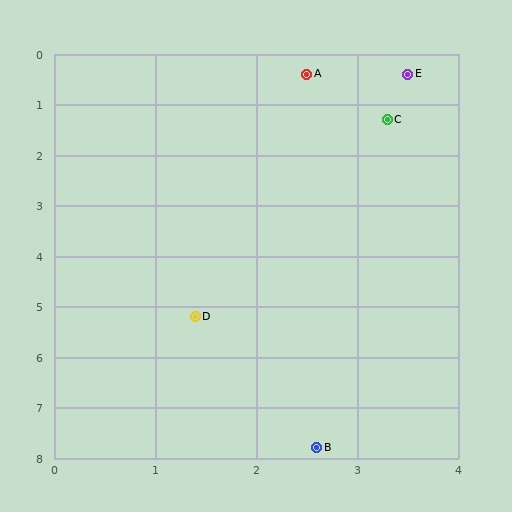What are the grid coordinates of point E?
Point E is at approximately (3.5, 0.4).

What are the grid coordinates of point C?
Point C is at approximately (3.3, 1.3).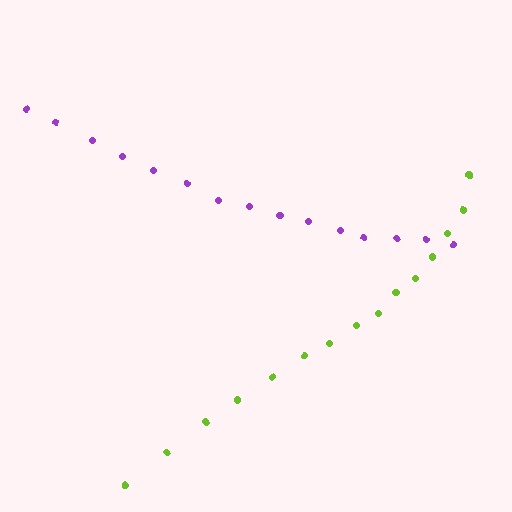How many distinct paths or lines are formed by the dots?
There are 2 distinct paths.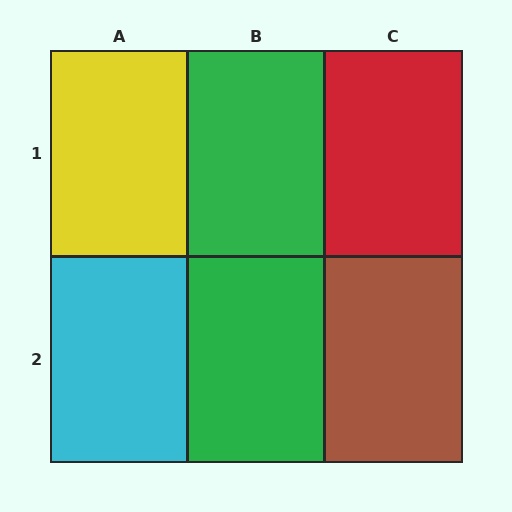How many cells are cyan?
1 cell is cyan.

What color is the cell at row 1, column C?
Red.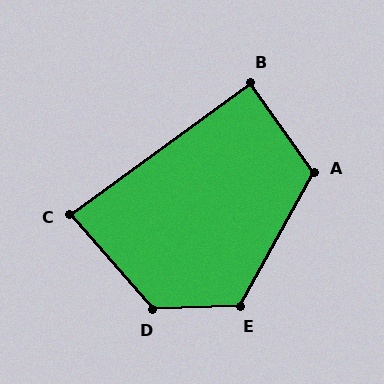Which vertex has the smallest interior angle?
C, at approximately 85 degrees.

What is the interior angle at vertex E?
Approximately 121 degrees (obtuse).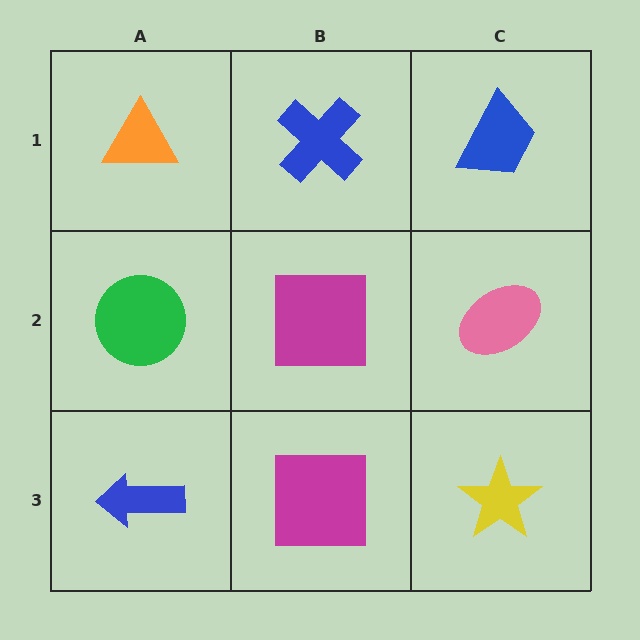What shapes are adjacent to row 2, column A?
An orange triangle (row 1, column A), a blue arrow (row 3, column A), a magenta square (row 2, column B).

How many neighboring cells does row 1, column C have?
2.